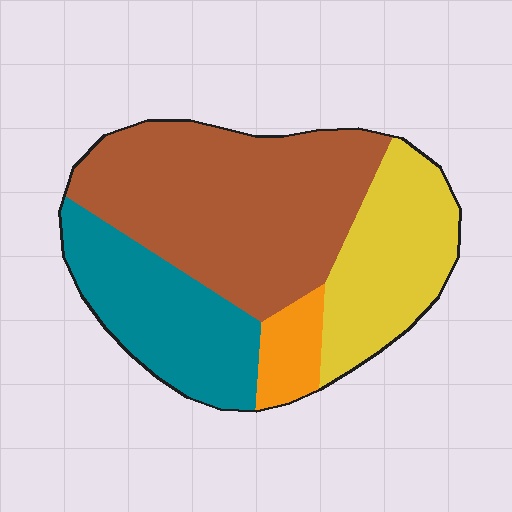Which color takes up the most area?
Brown, at roughly 45%.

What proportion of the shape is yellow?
Yellow takes up about one quarter (1/4) of the shape.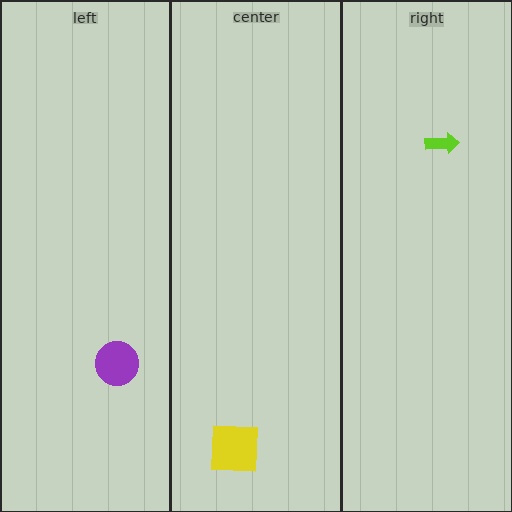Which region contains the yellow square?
The center region.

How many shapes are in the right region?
1.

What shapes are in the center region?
The yellow square.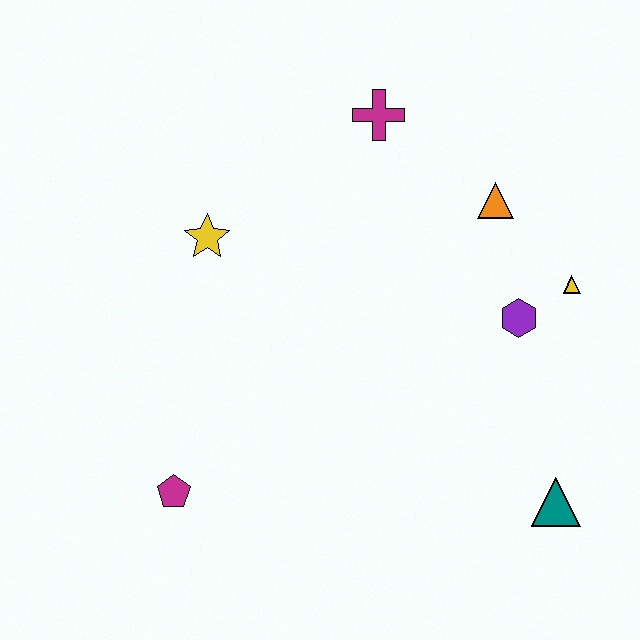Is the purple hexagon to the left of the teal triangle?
Yes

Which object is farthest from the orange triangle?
The magenta pentagon is farthest from the orange triangle.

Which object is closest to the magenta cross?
The orange triangle is closest to the magenta cross.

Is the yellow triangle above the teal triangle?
Yes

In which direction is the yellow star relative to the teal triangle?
The yellow star is to the left of the teal triangle.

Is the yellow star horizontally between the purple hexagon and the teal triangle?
No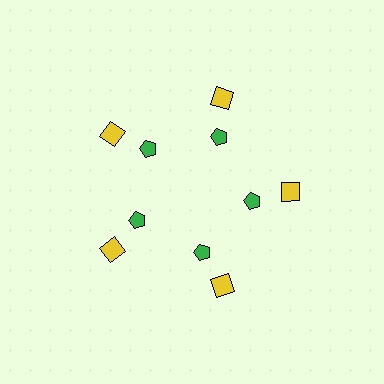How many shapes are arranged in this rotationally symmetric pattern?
There are 10 shapes, arranged in 5 groups of 2.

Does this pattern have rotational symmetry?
Yes, this pattern has 5-fold rotational symmetry. It looks the same after rotating 72 degrees around the center.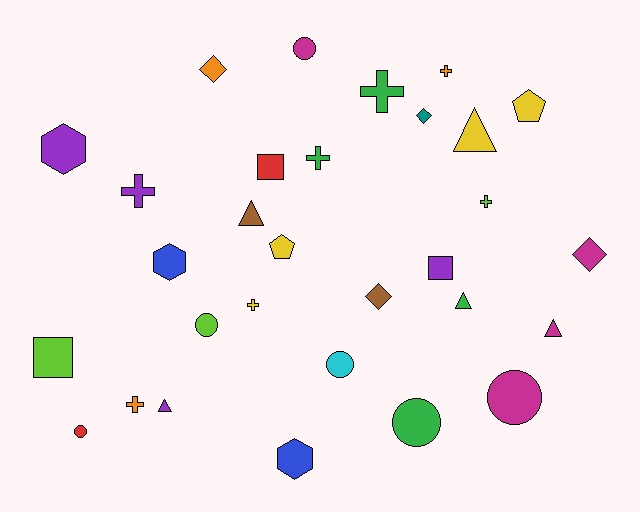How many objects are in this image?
There are 30 objects.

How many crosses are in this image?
There are 7 crosses.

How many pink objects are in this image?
There are no pink objects.